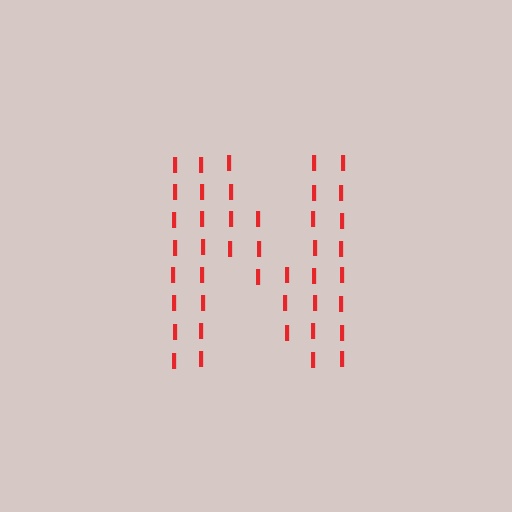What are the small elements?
The small elements are letter I's.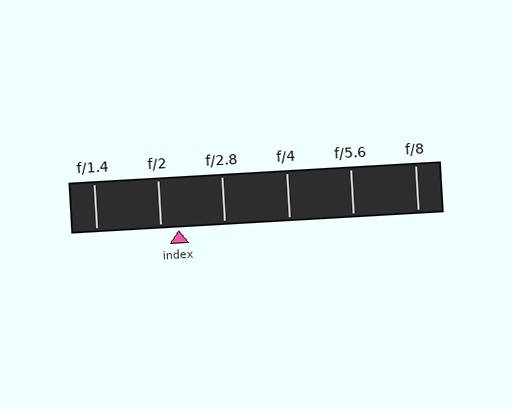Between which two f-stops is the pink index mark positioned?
The index mark is between f/2 and f/2.8.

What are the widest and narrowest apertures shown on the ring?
The widest aperture shown is f/1.4 and the narrowest is f/8.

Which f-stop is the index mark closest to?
The index mark is closest to f/2.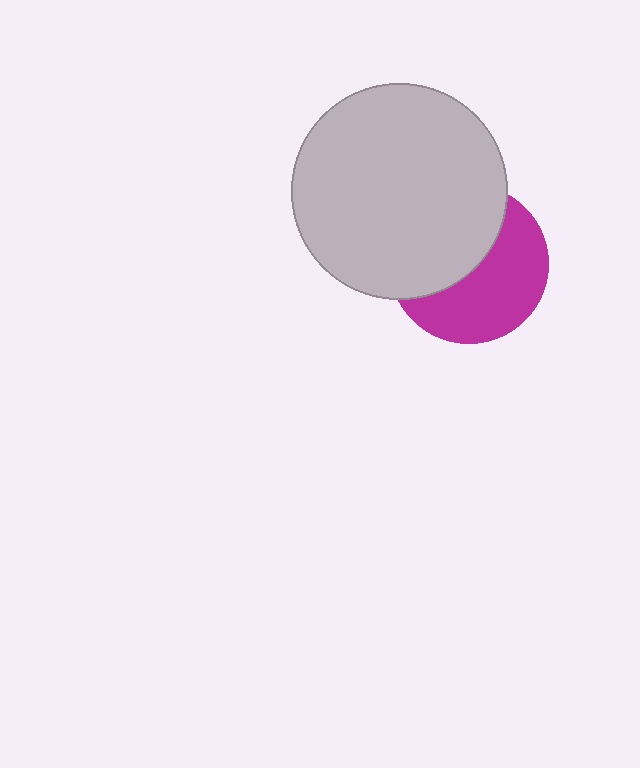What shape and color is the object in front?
The object in front is a light gray circle.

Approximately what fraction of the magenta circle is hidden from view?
Roughly 48% of the magenta circle is hidden behind the light gray circle.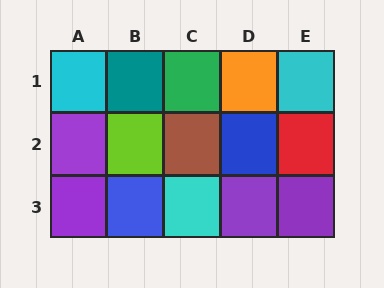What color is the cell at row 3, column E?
Purple.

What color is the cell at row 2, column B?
Lime.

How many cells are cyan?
3 cells are cyan.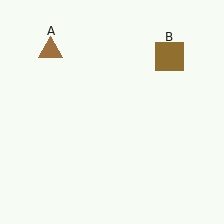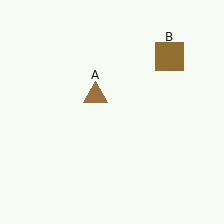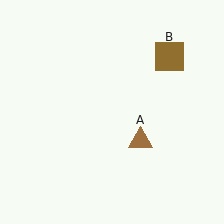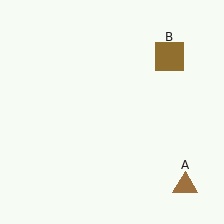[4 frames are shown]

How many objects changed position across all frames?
1 object changed position: brown triangle (object A).